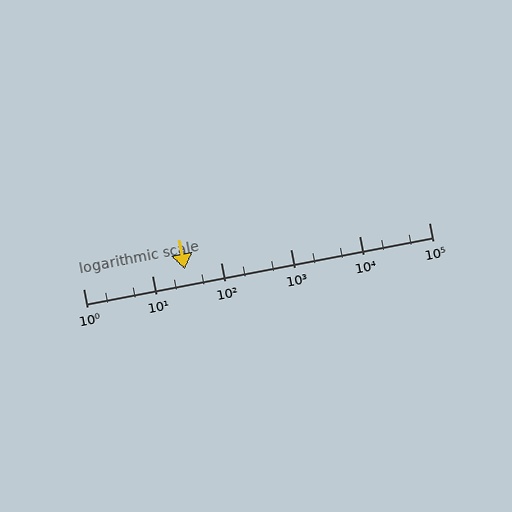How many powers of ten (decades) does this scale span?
The scale spans 5 decades, from 1 to 100000.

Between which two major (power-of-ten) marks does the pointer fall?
The pointer is between 10 and 100.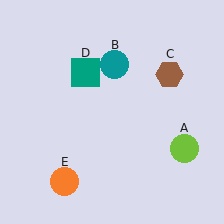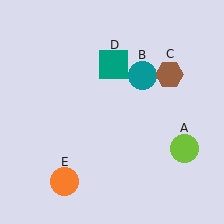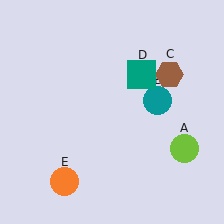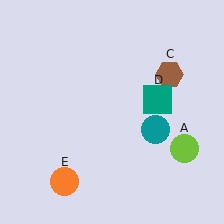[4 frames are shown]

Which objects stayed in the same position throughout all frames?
Lime circle (object A) and brown hexagon (object C) and orange circle (object E) remained stationary.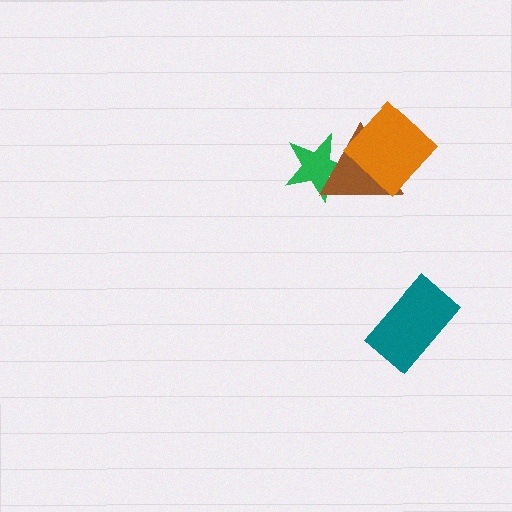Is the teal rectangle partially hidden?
No, no other shape covers it.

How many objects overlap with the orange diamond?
1 object overlaps with the orange diamond.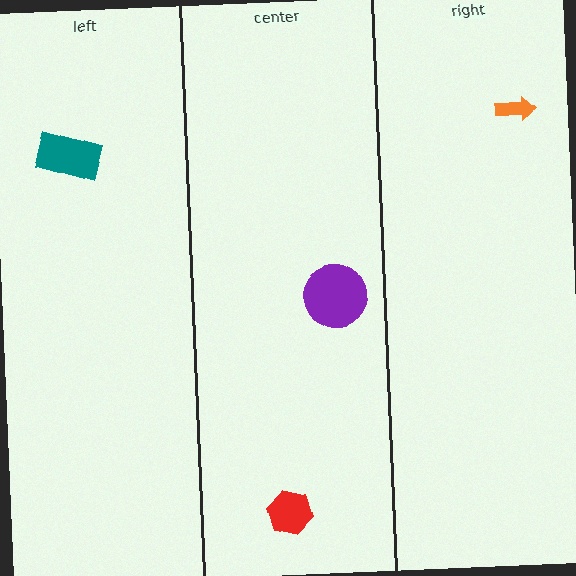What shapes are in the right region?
The orange arrow.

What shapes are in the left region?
The teal rectangle.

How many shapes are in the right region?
1.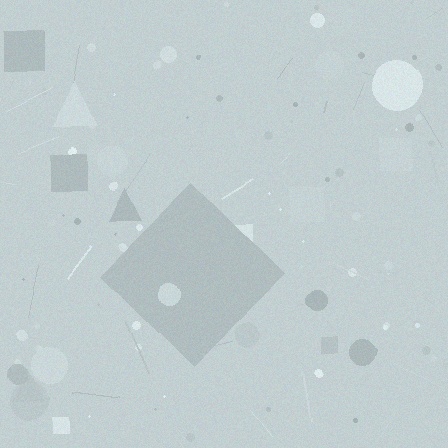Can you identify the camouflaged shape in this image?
The camouflaged shape is a diamond.